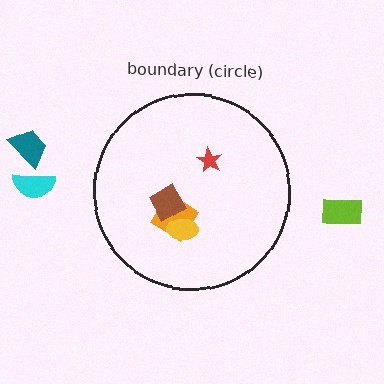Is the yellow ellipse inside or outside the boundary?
Inside.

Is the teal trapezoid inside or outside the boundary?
Outside.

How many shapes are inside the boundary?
4 inside, 3 outside.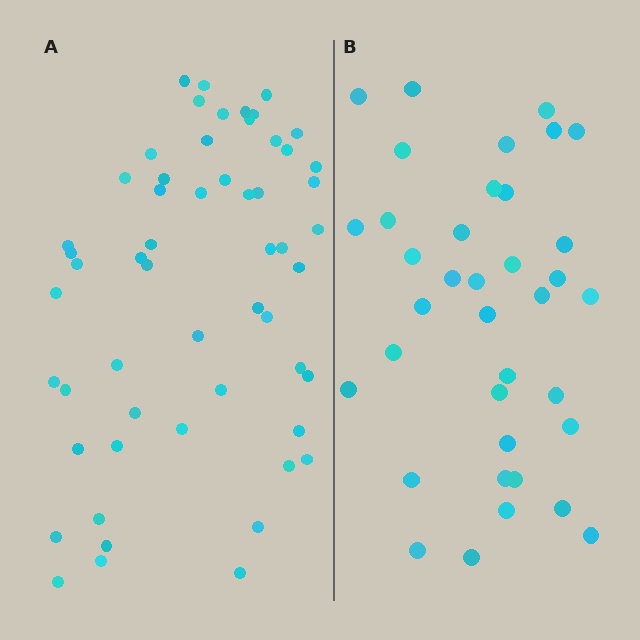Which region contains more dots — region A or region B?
Region A (the left region) has more dots.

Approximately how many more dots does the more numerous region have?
Region A has approximately 20 more dots than region B.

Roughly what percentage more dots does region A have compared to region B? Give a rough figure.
About 50% more.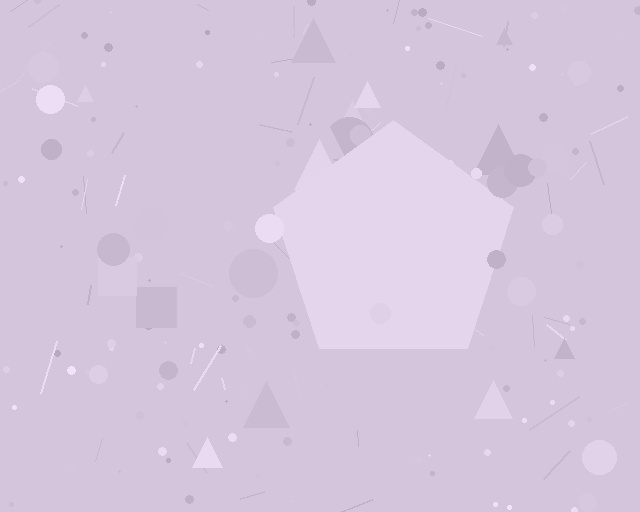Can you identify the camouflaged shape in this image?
The camouflaged shape is a pentagon.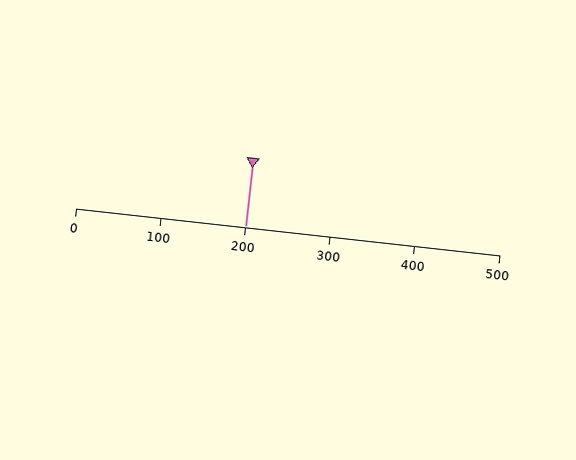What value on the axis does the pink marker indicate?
The marker indicates approximately 200.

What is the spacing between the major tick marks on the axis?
The major ticks are spaced 100 apart.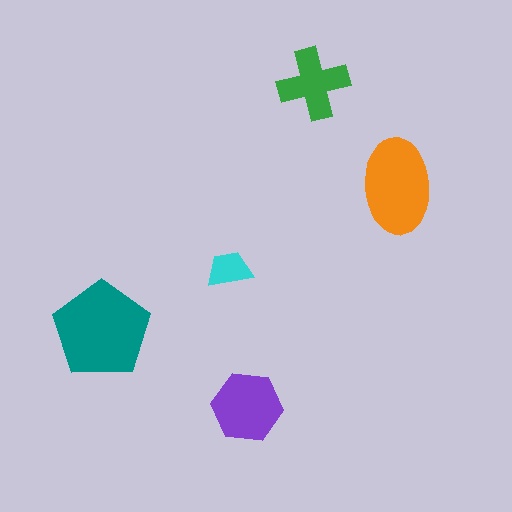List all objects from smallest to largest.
The cyan trapezoid, the green cross, the purple hexagon, the orange ellipse, the teal pentagon.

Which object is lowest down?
The purple hexagon is bottommost.